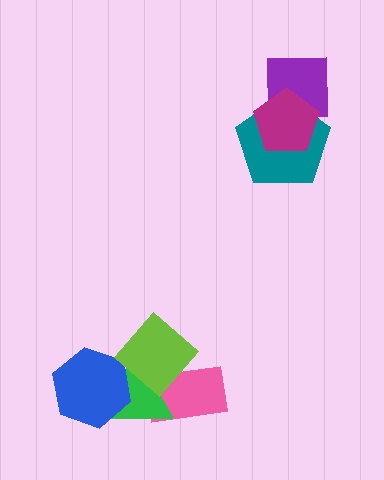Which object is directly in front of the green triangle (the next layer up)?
The blue hexagon is directly in front of the green triangle.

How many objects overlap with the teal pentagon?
2 objects overlap with the teal pentagon.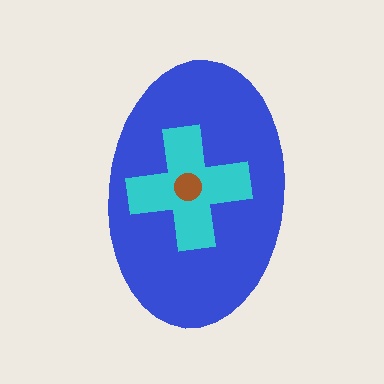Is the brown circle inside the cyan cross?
Yes.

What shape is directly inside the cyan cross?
The brown circle.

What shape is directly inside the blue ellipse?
The cyan cross.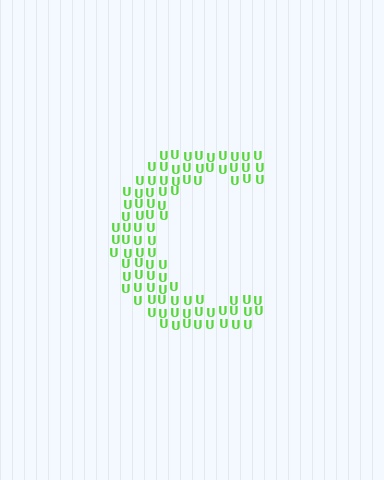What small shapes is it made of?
It is made of small letter U's.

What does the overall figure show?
The overall figure shows the letter C.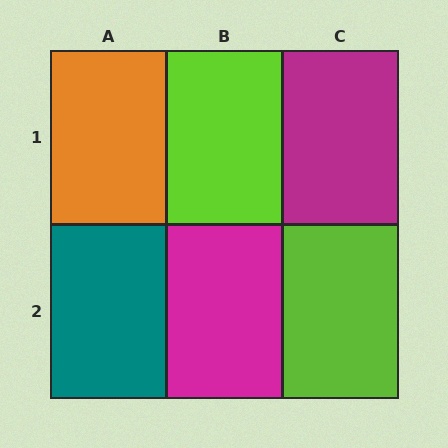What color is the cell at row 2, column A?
Teal.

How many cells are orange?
1 cell is orange.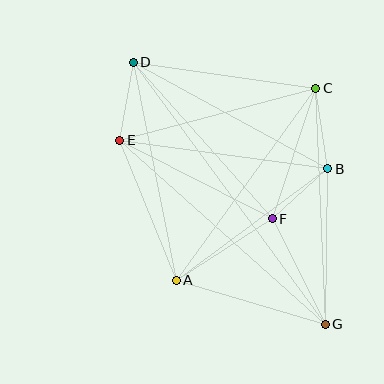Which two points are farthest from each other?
Points D and G are farthest from each other.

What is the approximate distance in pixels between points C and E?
The distance between C and E is approximately 203 pixels.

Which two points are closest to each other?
Points B and F are closest to each other.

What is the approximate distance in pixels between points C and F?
The distance between C and F is approximately 138 pixels.